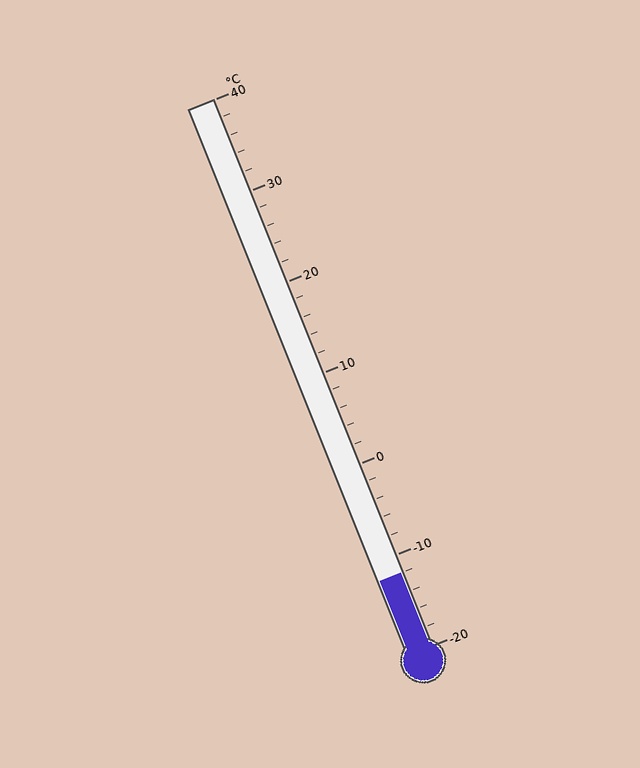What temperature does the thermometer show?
The thermometer shows approximately -12°C.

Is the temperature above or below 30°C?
The temperature is below 30°C.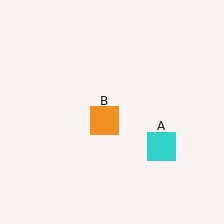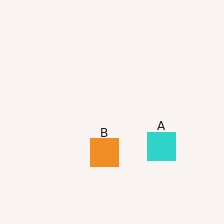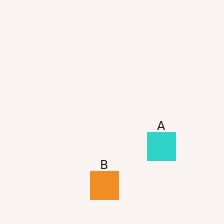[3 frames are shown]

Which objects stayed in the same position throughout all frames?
Cyan square (object A) remained stationary.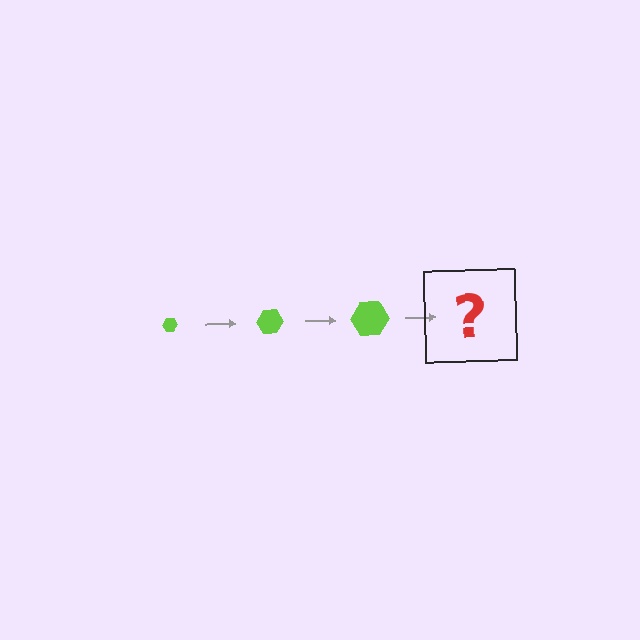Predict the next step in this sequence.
The next step is a lime hexagon, larger than the previous one.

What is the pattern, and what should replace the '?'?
The pattern is that the hexagon gets progressively larger each step. The '?' should be a lime hexagon, larger than the previous one.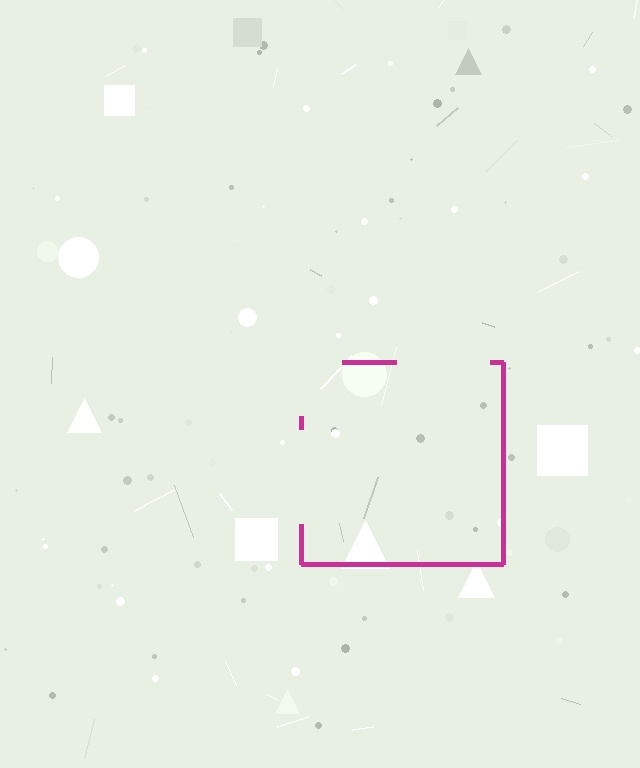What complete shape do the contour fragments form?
The contour fragments form a square.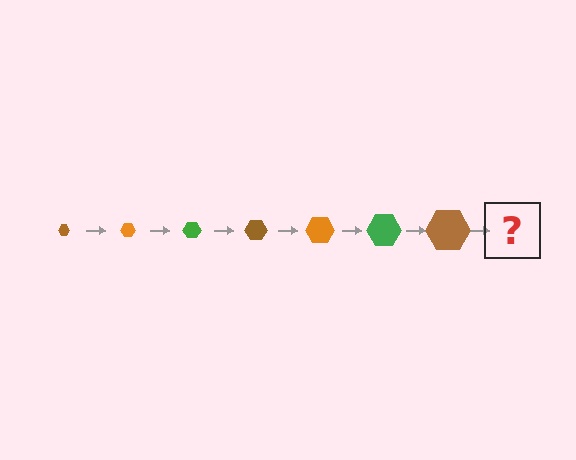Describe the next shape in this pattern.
It should be an orange hexagon, larger than the previous one.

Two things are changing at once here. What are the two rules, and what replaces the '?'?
The two rules are that the hexagon grows larger each step and the color cycles through brown, orange, and green. The '?' should be an orange hexagon, larger than the previous one.